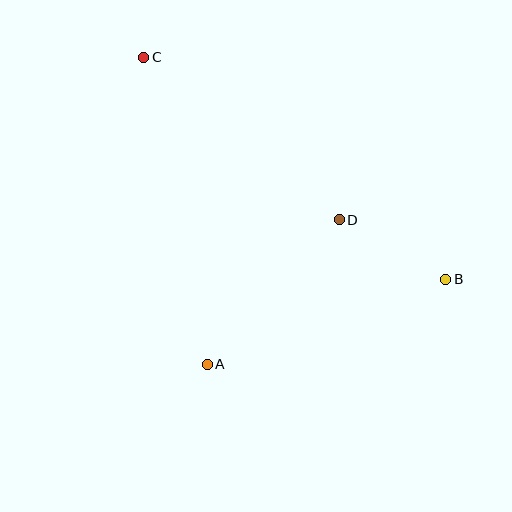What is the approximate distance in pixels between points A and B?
The distance between A and B is approximately 253 pixels.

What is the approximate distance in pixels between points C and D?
The distance between C and D is approximately 254 pixels.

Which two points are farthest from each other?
Points B and C are farthest from each other.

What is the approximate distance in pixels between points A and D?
The distance between A and D is approximately 196 pixels.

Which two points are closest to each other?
Points B and D are closest to each other.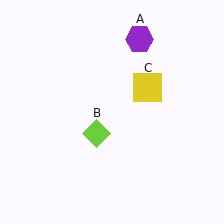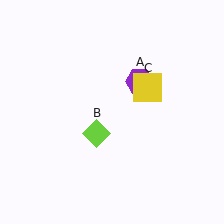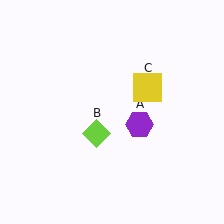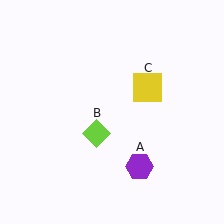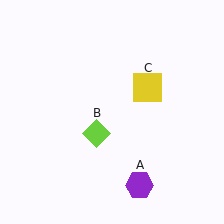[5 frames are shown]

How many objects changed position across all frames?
1 object changed position: purple hexagon (object A).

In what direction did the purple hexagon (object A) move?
The purple hexagon (object A) moved down.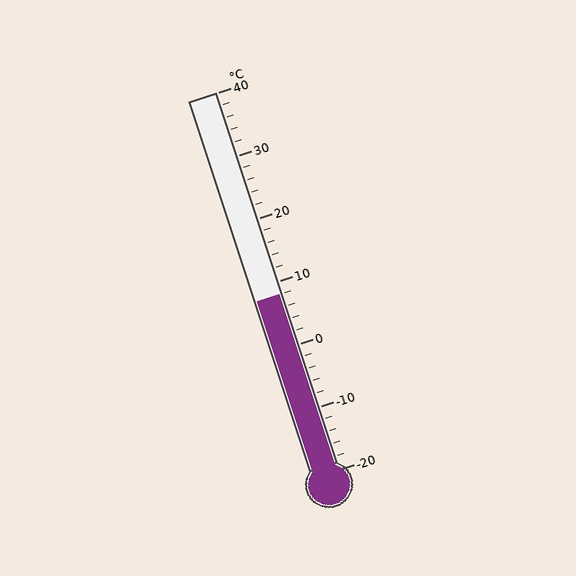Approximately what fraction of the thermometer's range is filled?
The thermometer is filled to approximately 45% of its range.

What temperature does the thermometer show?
The thermometer shows approximately 8°C.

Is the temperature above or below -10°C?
The temperature is above -10°C.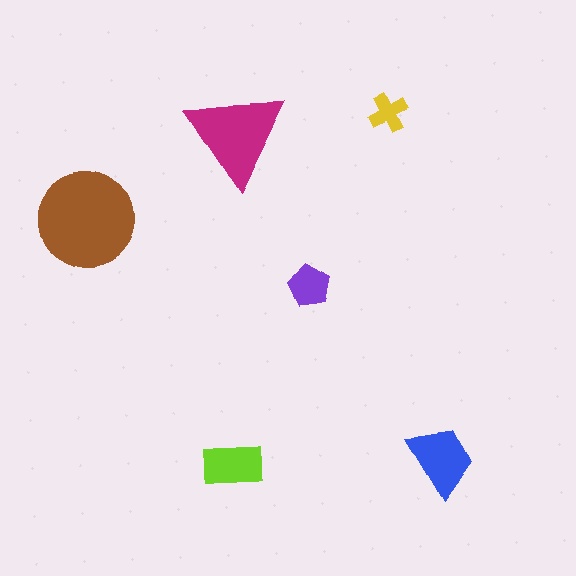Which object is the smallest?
The yellow cross.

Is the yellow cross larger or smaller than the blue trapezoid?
Smaller.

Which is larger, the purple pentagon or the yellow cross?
The purple pentagon.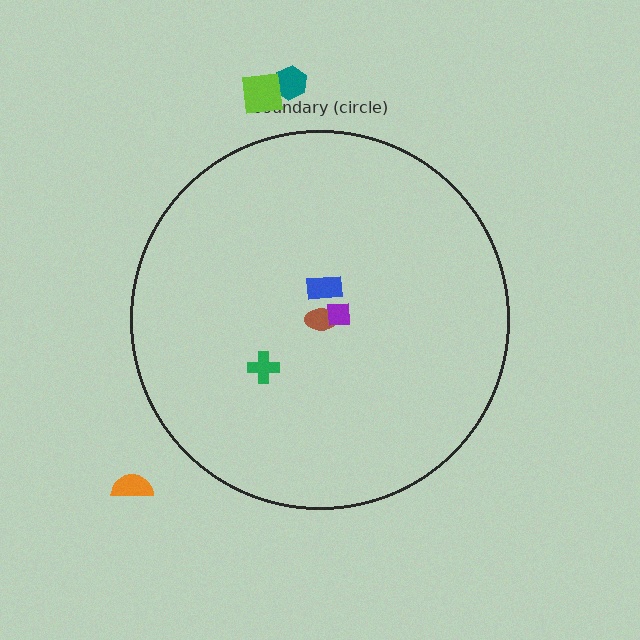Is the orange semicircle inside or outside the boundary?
Outside.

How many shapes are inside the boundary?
4 inside, 3 outside.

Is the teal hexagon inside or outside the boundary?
Outside.